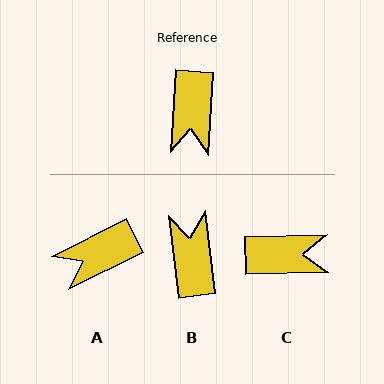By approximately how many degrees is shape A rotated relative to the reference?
Approximately 60 degrees clockwise.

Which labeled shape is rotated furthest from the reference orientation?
B, about 169 degrees away.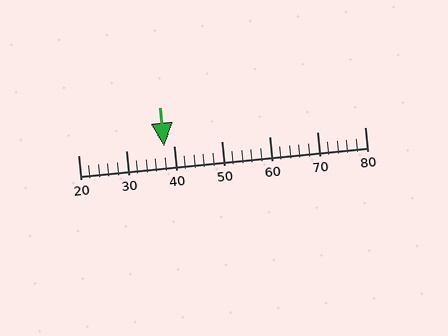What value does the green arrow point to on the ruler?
The green arrow points to approximately 38.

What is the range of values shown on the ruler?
The ruler shows values from 20 to 80.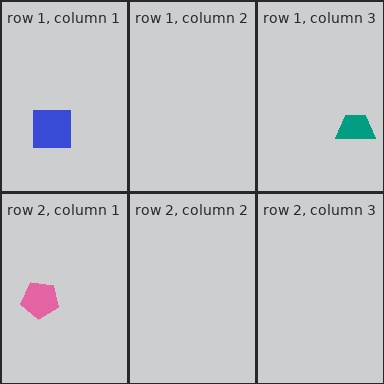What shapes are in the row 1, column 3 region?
The teal trapezoid.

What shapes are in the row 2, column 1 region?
The pink pentagon.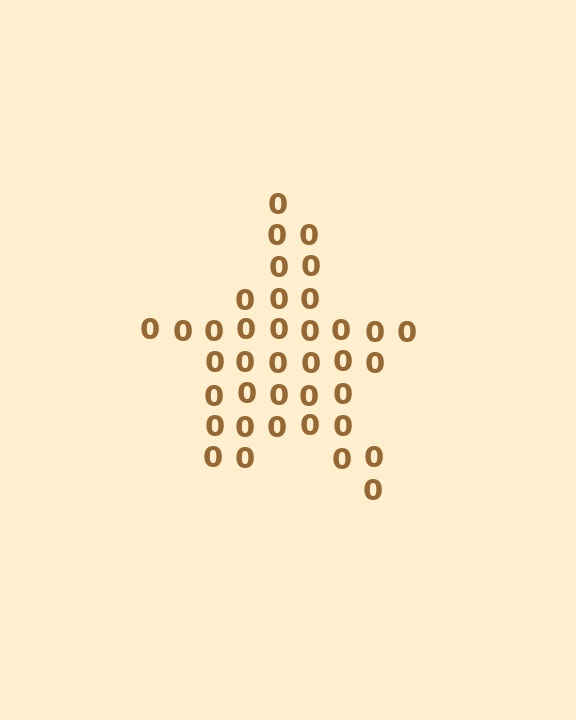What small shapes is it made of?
It is made of small digit 0's.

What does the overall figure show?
The overall figure shows a star.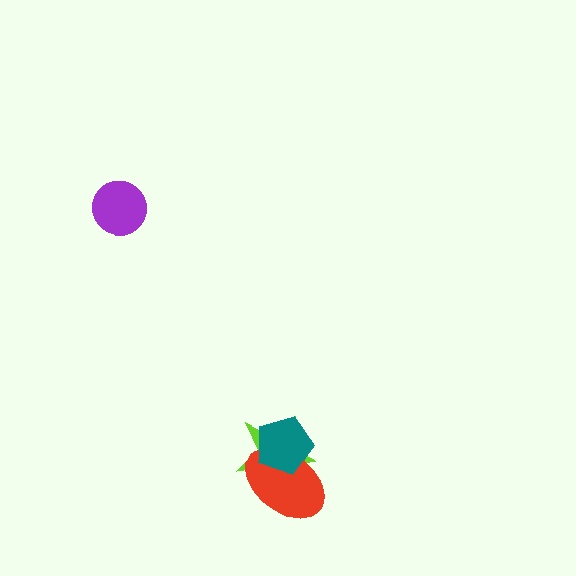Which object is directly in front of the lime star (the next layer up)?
The red ellipse is directly in front of the lime star.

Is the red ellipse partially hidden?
Yes, it is partially covered by another shape.